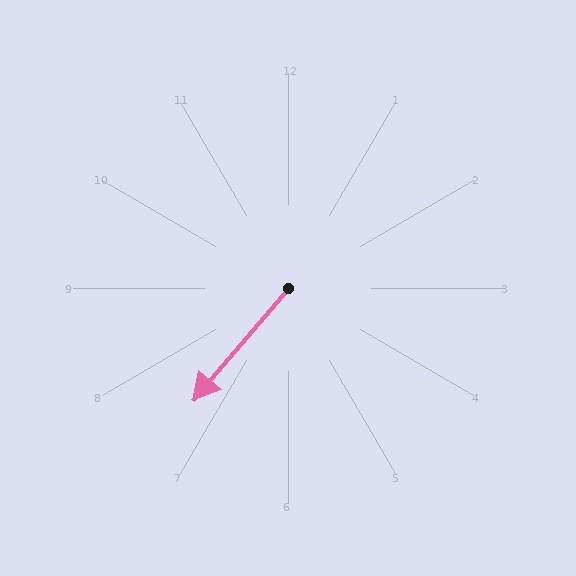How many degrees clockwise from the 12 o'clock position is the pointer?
Approximately 220 degrees.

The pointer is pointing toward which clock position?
Roughly 7 o'clock.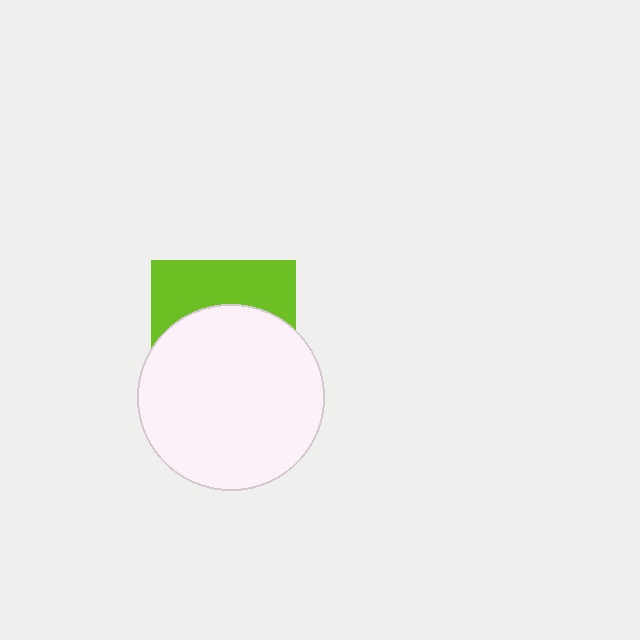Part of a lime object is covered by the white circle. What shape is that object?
It is a square.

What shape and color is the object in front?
The object in front is a white circle.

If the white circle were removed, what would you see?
You would see the complete lime square.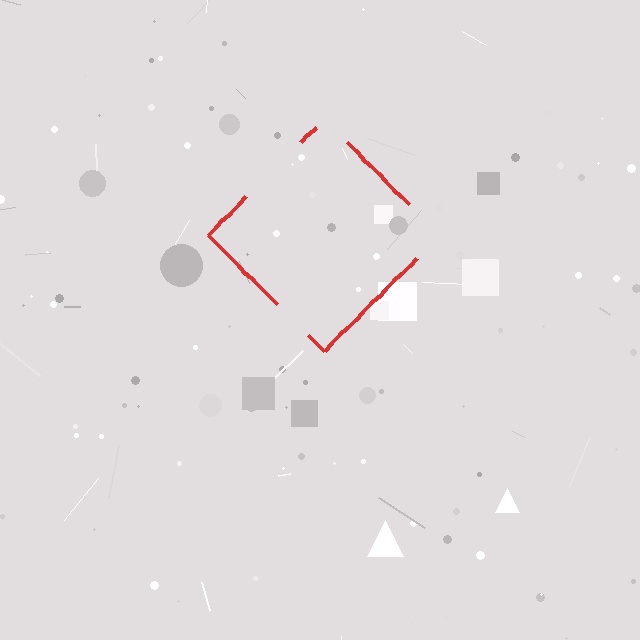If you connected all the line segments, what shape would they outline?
They would outline a diamond.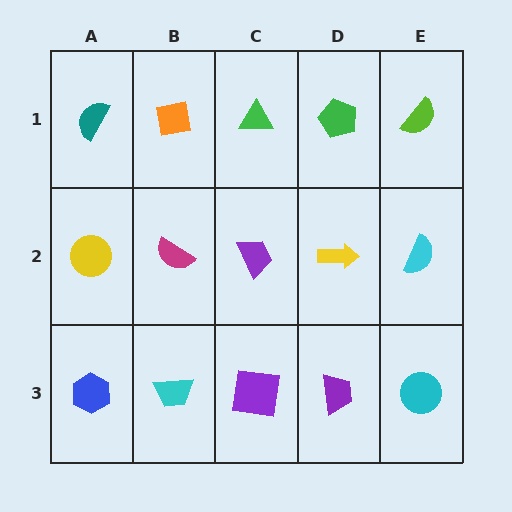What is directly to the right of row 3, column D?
A cyan circle.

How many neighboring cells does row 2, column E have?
3.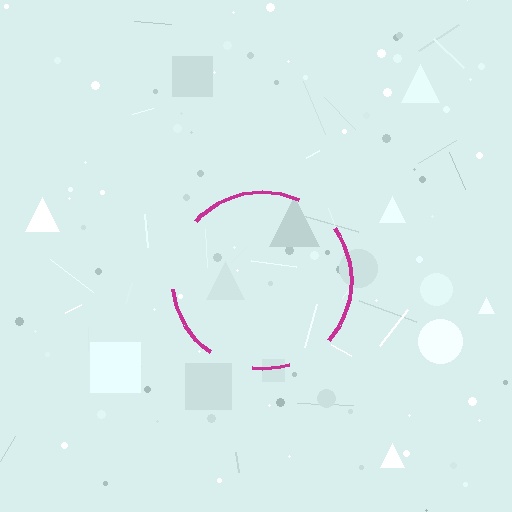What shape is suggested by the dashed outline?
The dashed outline suggests a circle.